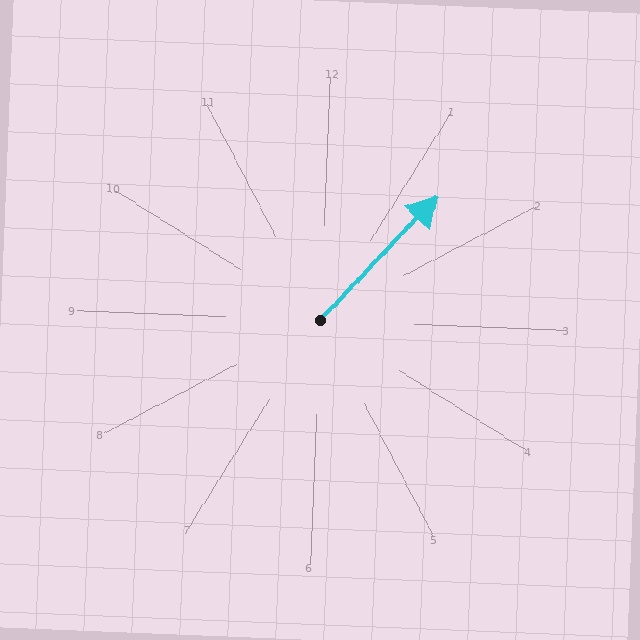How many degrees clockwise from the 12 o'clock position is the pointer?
Approximately 41 degrees.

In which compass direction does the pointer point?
Northeast.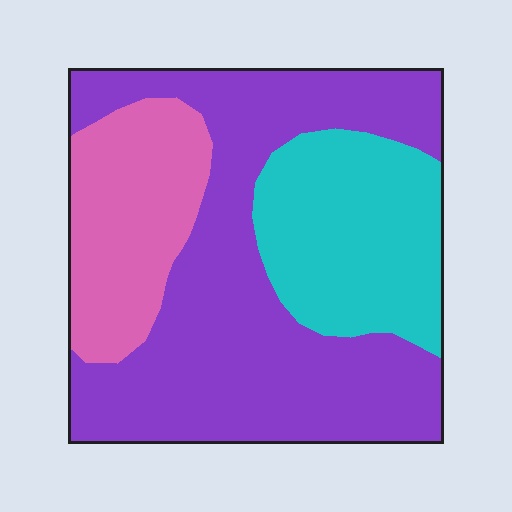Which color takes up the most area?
Purple, at roughly 55%.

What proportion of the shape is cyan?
Cyan takes up about one quarter (1/4) of the shape.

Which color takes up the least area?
Pink, at roughly 20%.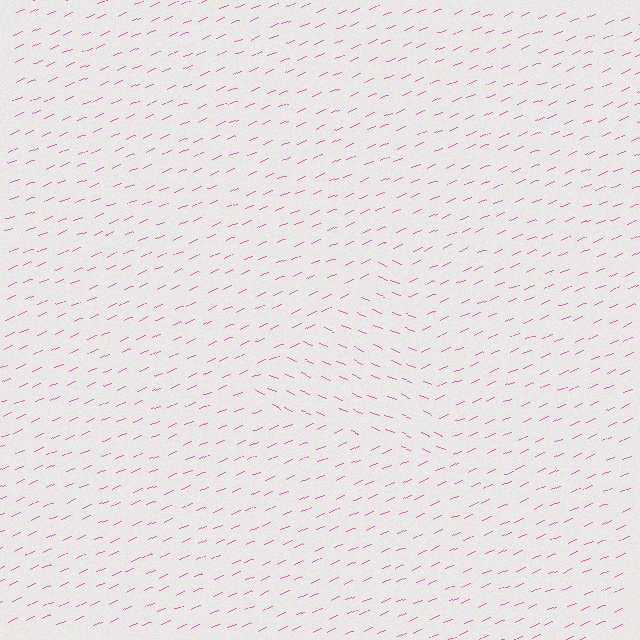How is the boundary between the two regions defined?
The boundary is defined purely by a change in line orientation (approximately 45 degrees difference). All lines are the same color and thickness.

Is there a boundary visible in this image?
Yes, there is a texture boundary formed by a change in line orientation.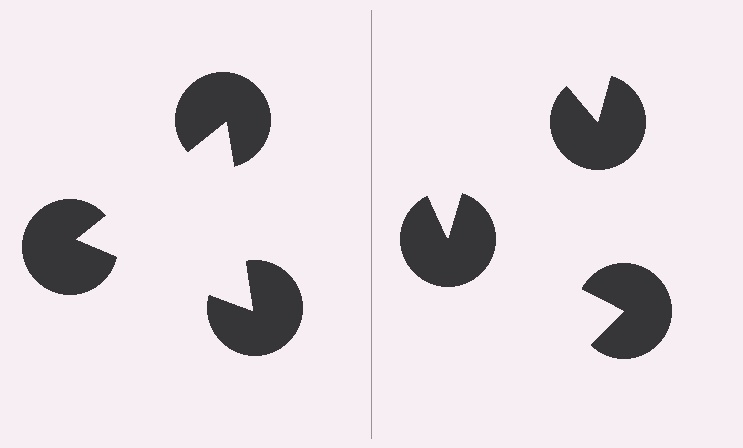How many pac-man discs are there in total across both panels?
6 — 3 on each side.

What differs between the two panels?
The pac-man discs are positioned identically on both sides; only the wedge orientations differ. On the left they align to a triangle; on the right they are misaligned.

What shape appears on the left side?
An illusory triangle.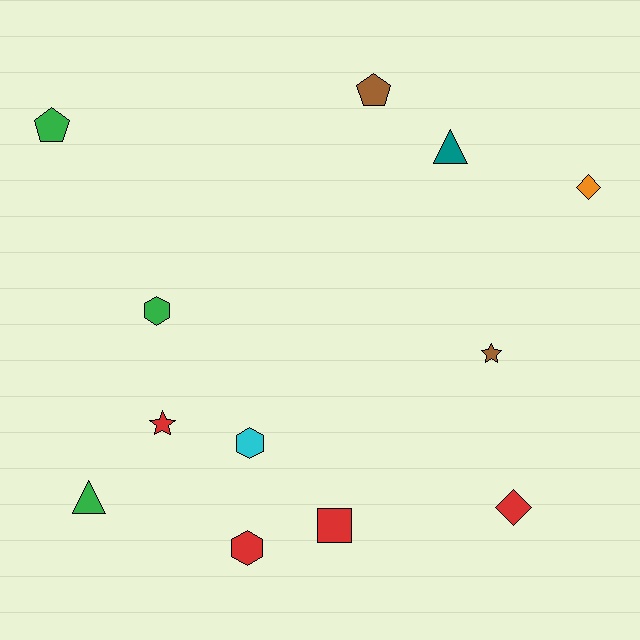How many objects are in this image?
There are 12 objects.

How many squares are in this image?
There is 1 square.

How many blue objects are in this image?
There are no blue objects.